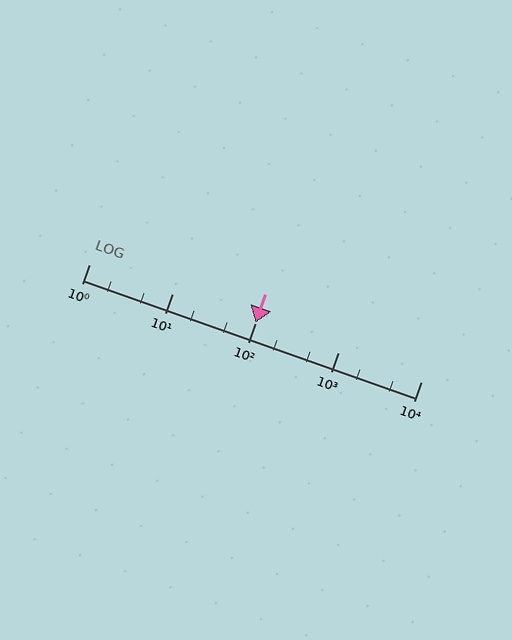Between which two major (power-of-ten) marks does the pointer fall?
The pointer is between 100 and 1000.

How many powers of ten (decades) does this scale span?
The scale spans 4 decades, from 1 to 10000.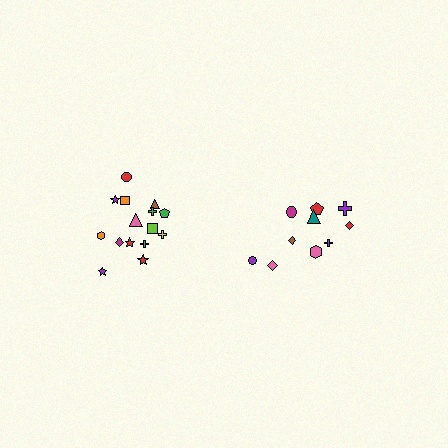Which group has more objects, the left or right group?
The left group.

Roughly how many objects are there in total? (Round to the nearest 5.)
Roughly 25 objects in total.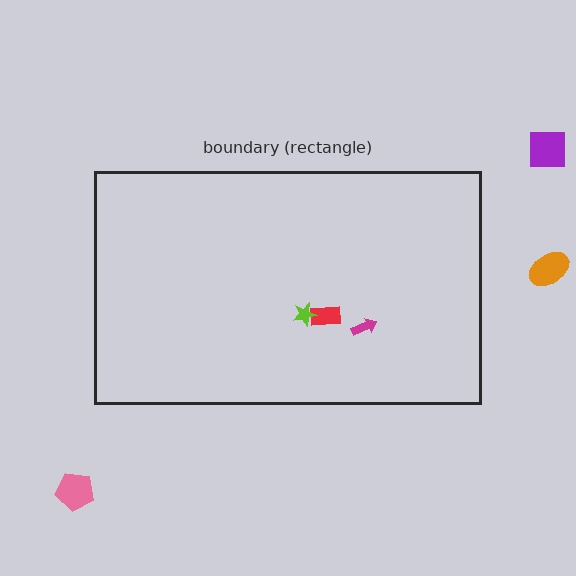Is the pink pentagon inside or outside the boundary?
Outside.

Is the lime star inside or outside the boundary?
Inside.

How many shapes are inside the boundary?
3 inside, 3 outside.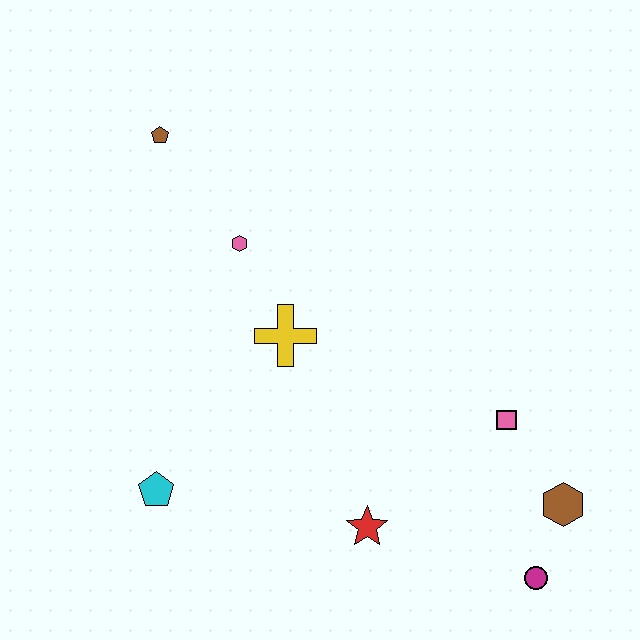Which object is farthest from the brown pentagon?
The magenta circle is farthest from the brown pentagon.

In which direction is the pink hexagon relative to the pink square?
The pink hexagon is to the left of the pink square.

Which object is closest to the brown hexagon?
The magenta circle is closest to the brown hexagon.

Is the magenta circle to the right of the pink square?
Yes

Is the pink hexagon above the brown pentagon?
No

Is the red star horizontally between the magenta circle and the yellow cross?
Yes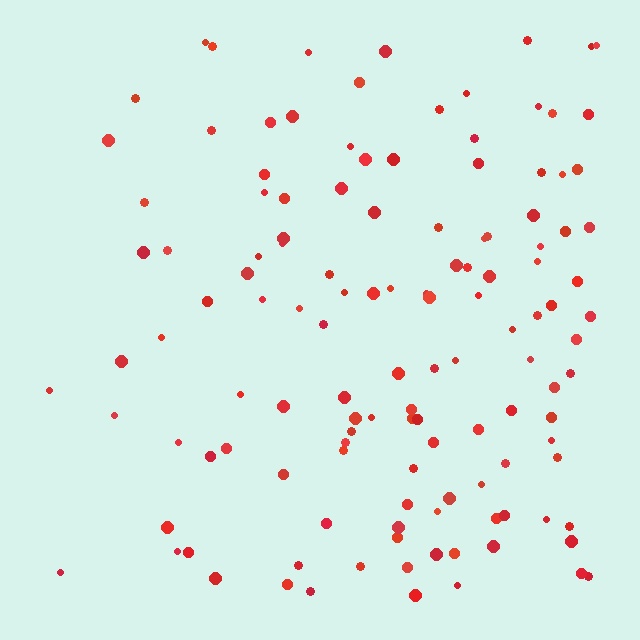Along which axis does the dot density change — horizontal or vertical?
Horizontal.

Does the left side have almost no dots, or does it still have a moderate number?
Still a moderate number, just noticeably fewer than the right.